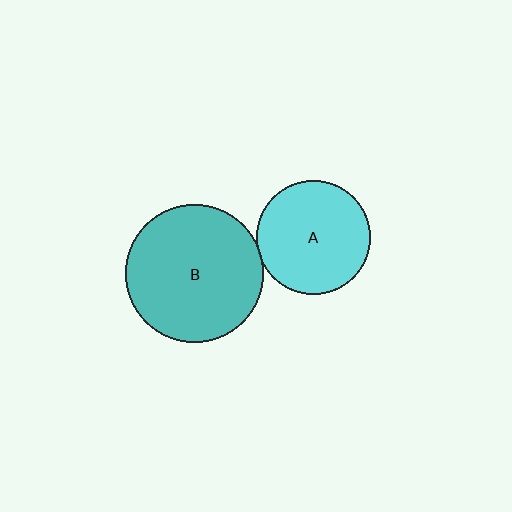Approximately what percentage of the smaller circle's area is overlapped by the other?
Approximately 5%.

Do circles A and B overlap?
Yes.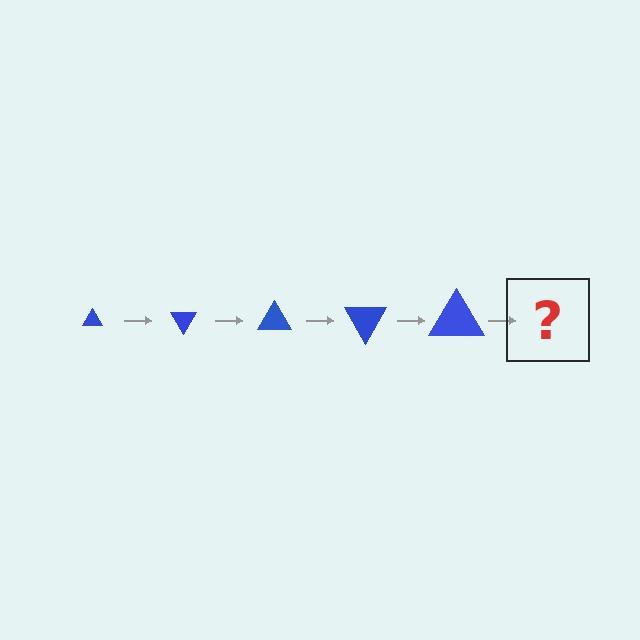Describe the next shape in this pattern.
It should be a triangle, larger than the previous one and rotated 300 degrees from the start.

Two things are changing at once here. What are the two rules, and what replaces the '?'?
The two rules are that the triangle grows larger each step and it rotates 60 degrees each step. The '?' should be a triangle, larger than the previous one and rotated 300 degrees from the start.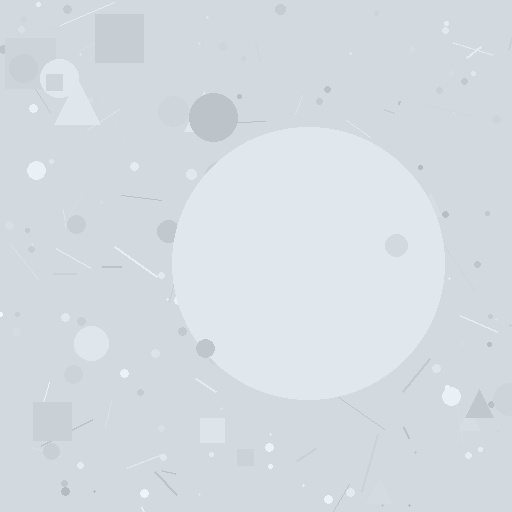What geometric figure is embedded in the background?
A circle is embedded in the background.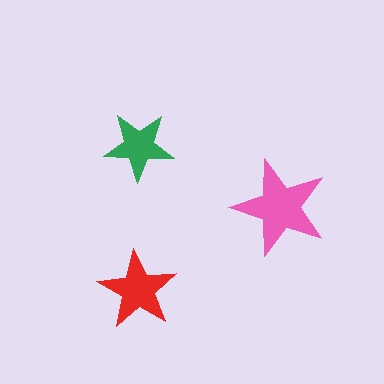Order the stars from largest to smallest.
the pink one, the red one, the green one.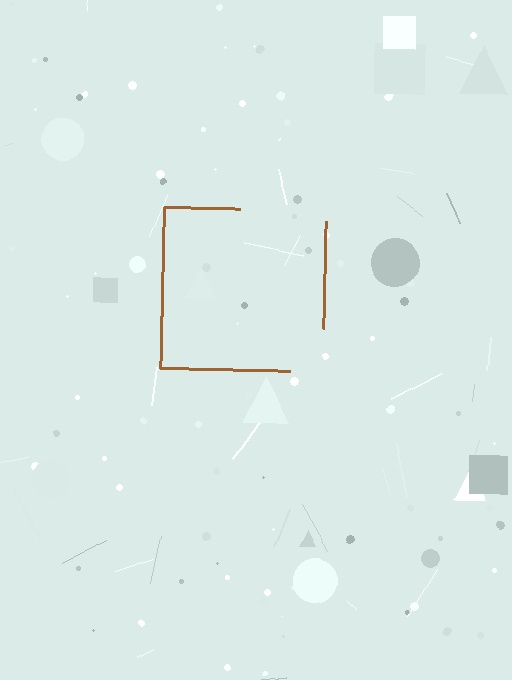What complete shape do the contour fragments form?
The contour fragments form a square.